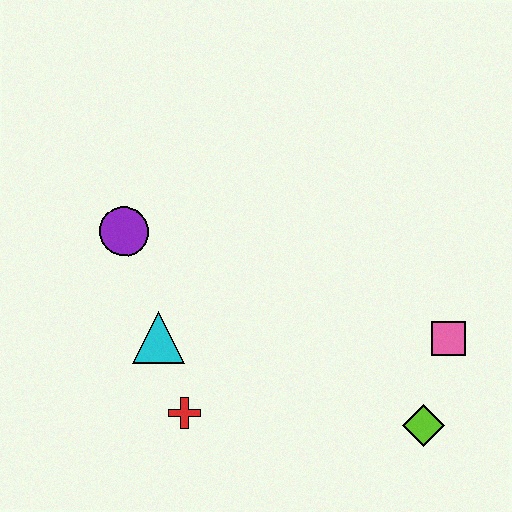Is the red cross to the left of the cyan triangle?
No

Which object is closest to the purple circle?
The cyan triangle is closest to the purple circle.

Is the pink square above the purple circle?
No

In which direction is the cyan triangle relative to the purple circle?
The cyan triangle is below the purple circle.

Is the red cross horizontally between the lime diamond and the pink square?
No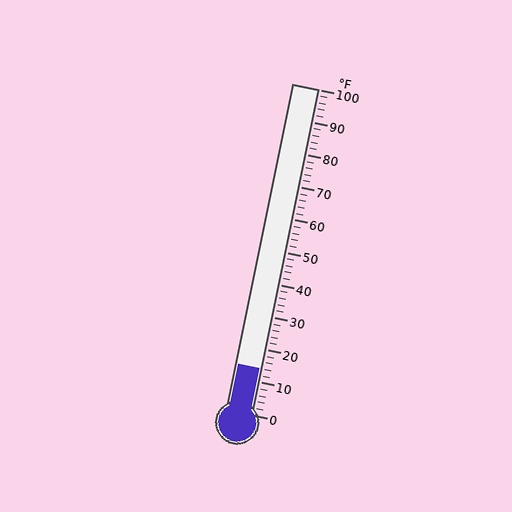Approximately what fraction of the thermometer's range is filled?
The thermometer is filled to approximately 15% of its range.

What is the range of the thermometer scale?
The thermometer scale ranges from 0°F to 100°F.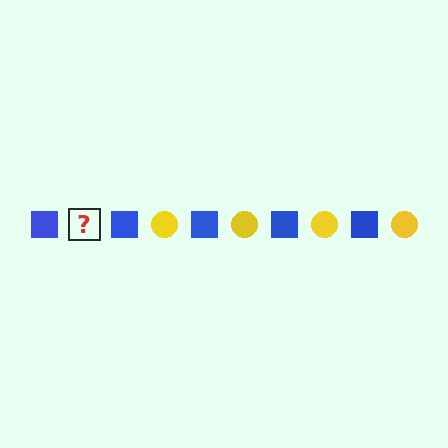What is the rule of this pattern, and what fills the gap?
The rule is that the pattern alternates between blue square and yellow circle. The gap should be filled with a yellow circle.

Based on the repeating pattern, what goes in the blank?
The blank should be a yellow circle.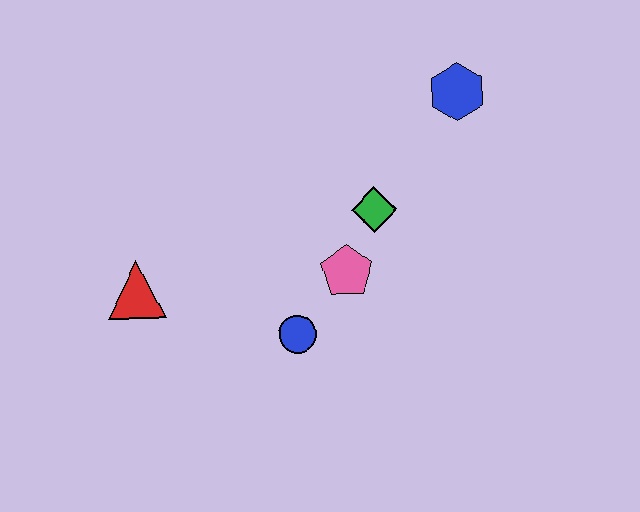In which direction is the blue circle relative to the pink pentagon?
The blue circle is below the pink pentagon.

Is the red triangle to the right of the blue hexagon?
No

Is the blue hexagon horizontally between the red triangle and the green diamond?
No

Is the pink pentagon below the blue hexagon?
Yes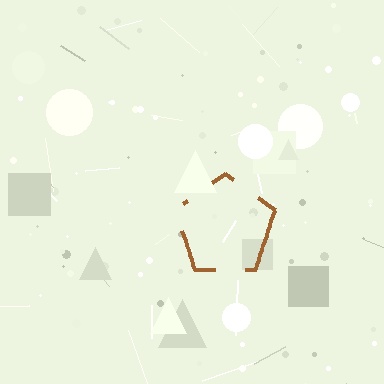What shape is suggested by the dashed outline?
The dashed outline suggests a pentagon.